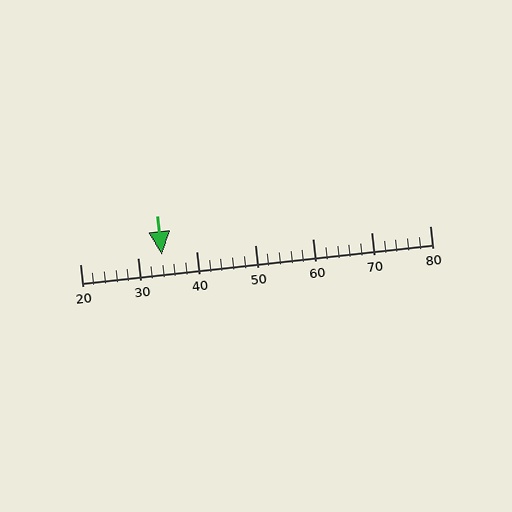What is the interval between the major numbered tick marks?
The major tick marks are spaced 10 units apart.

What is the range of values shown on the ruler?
The ruler shows values from 20 to 80.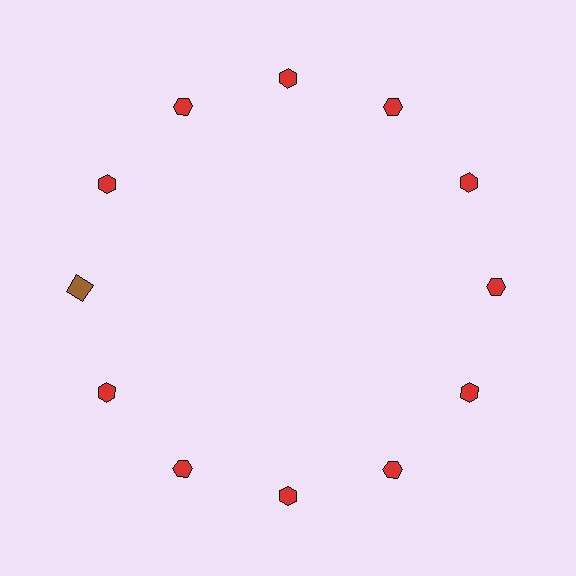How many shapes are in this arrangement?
There are 12 shapes arranged in a ring pattern.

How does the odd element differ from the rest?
It differs in both color (brown instead of red) and shape (square instead of hexagon).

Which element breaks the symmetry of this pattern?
The brown square at roughly the 9 o'clock position breaks the symmetry. All other shapes are red hexagons.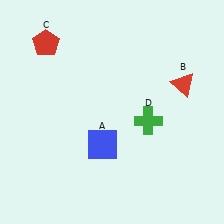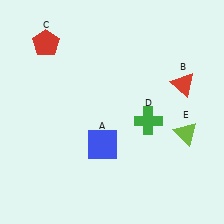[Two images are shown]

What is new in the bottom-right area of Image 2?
A lime triangle (E) was added in the bottom-right area of Image 2.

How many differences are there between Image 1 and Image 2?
There is 1 difference between the two images.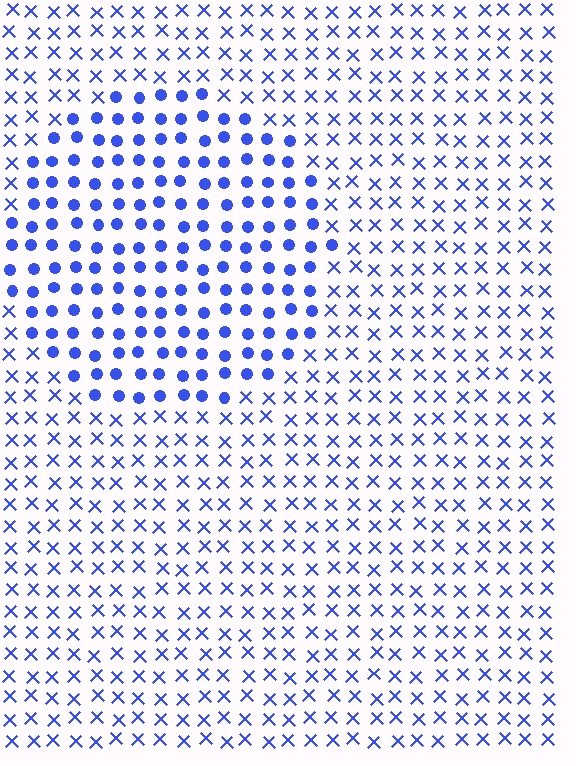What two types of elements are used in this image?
The image uses circles inside the circle region and X marks outside it.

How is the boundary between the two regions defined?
The boundary is defined by a change in element shape: circles inside vs. X marks outside. All elements share the same color and spacing.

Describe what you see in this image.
The image is filled with small blue elements arranged in a uniform grid. A circle-shaped region contains circles, while the surrounding area contains X marks. The boundary is defined purely by the change in element shape.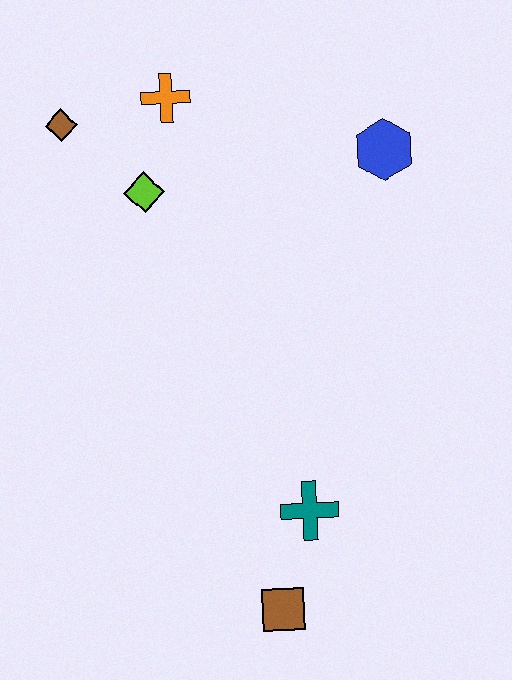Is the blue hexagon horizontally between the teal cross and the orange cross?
No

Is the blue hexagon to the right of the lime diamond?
Yes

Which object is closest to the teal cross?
The brown square is closest to the teal cross.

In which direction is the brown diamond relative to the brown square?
The brown diamond is above the brown square.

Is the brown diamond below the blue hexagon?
No